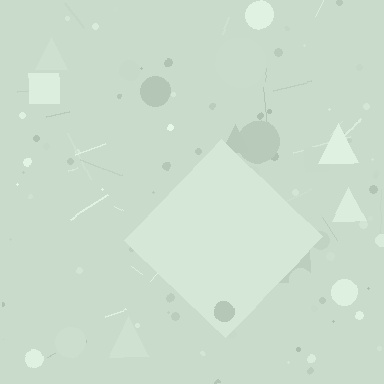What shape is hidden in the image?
A diamond is hidden in the image.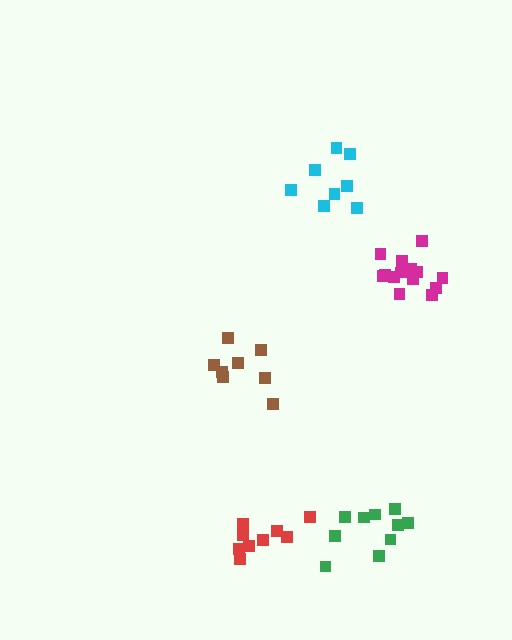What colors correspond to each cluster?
The clusters are colored: brown, cyan, red, magenta, green.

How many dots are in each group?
Group 1: 8 dots, Group 2: 8 dots, Group 3: 9 dots, Group 4: 14 dots, Group 5: 10 dots (49 total).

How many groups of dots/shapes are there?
There are 5 groups.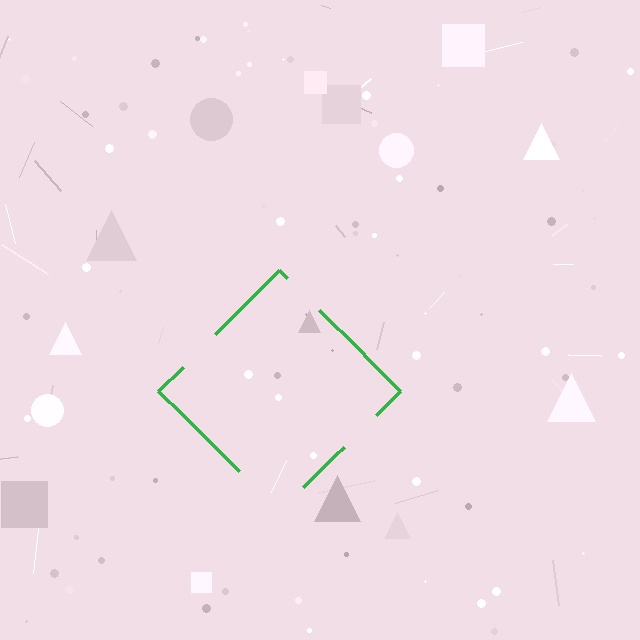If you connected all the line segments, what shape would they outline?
They would outline a diamond.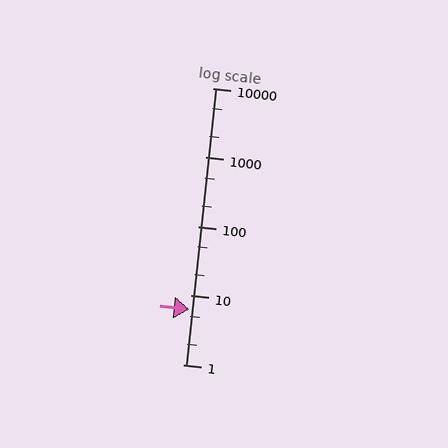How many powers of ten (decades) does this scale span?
The scale spans 4 decades, from 1 to 10000.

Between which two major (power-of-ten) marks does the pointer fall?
The pointer is between 1 and 10.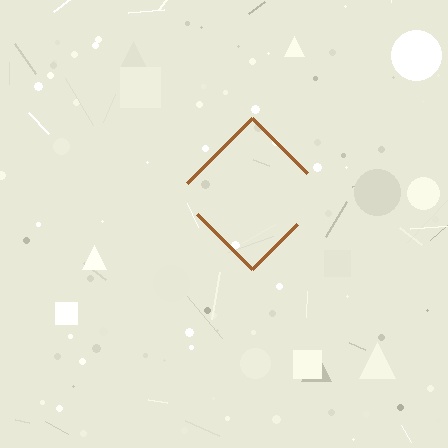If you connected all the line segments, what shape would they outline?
They would outline a diamond.